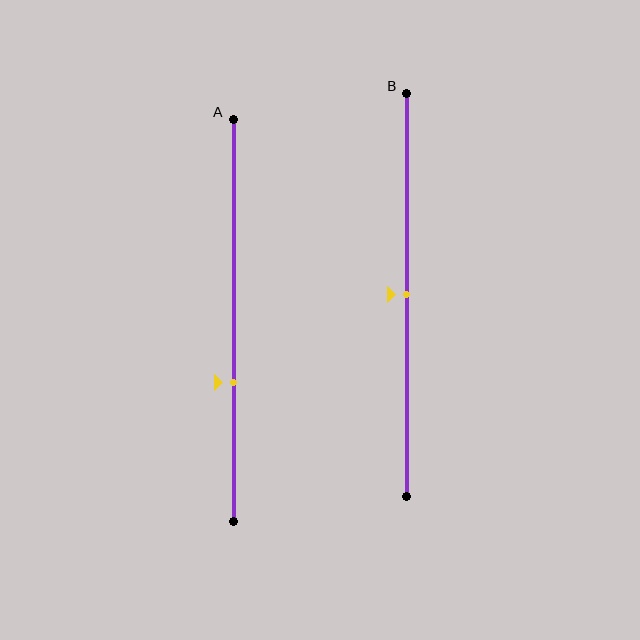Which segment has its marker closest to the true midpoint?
Segment B has its marker closest to the true midpoint.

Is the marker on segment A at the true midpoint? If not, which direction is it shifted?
No, the marker on segment A is shifted downward by about 15% of the segment length.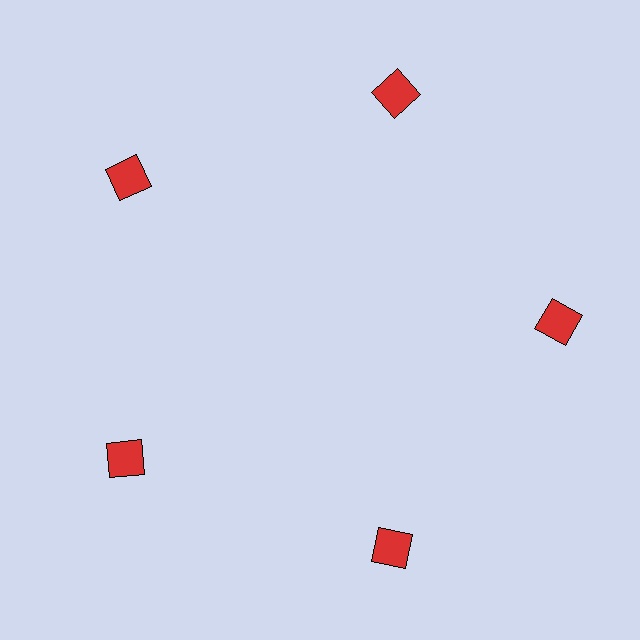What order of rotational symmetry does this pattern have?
This pattern has 5-fold rotational symmetry.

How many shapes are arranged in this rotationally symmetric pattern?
There are 5 shapes, arranged in 5 groups of 1.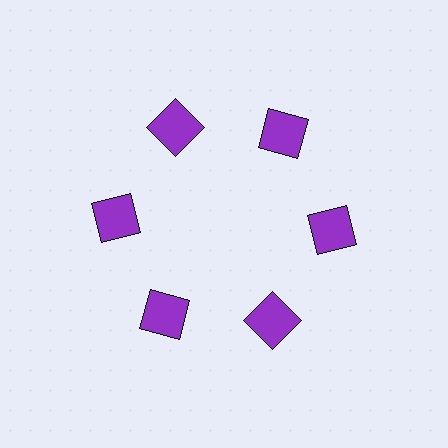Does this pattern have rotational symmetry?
Yes, this pattern has 6-fold rotational symmetry. It looks the same after rotating 60 degrees around the center.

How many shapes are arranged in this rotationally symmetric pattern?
There are 6 shapes, arranged in 6 groups of 1.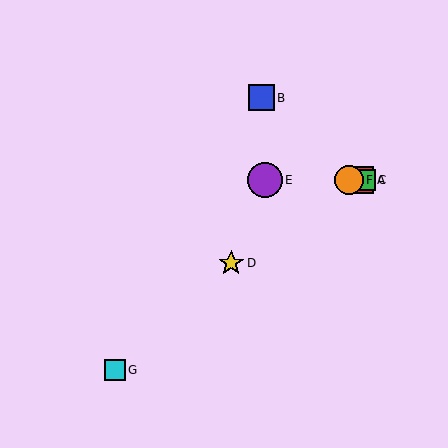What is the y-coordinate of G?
Object G is at y≈370.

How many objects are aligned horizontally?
4 objects (A, C, E, F) are aligned horizontally.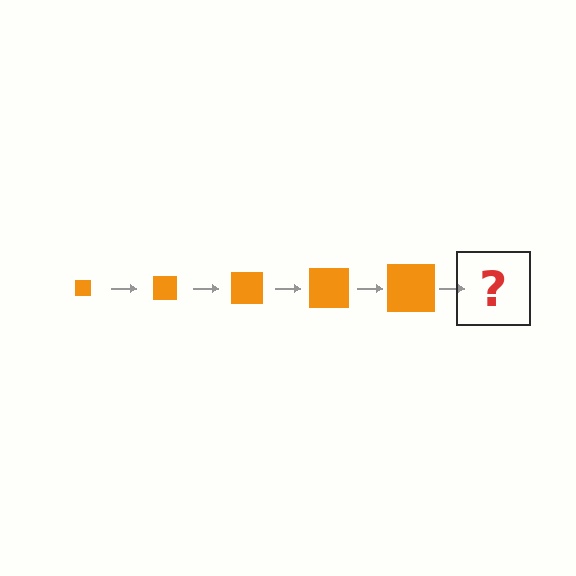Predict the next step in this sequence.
The next step is an orange square, larger than the previous one.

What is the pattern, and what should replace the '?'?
The pattern is that the square gets progressively larger each step. The '?' should be an orange square, larger than the previous one.